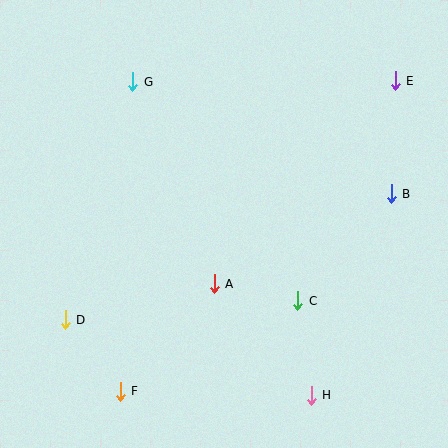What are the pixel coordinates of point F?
Point F is at (120, 391).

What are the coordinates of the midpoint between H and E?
The midpoint between H and E is at (353, 238).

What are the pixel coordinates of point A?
Point A is at (214, 284).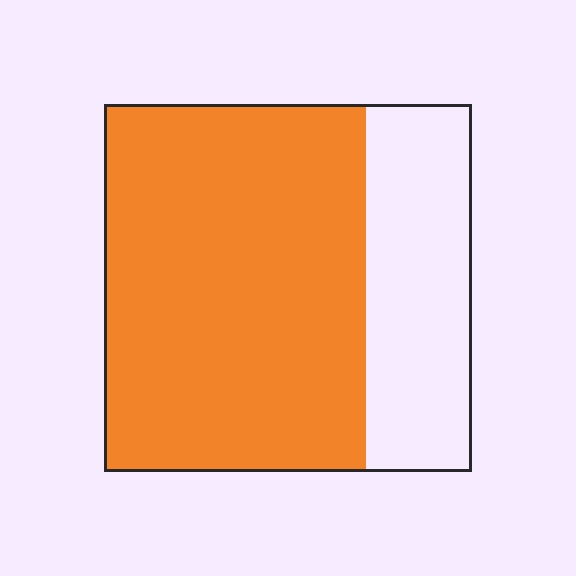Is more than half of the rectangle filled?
Yes.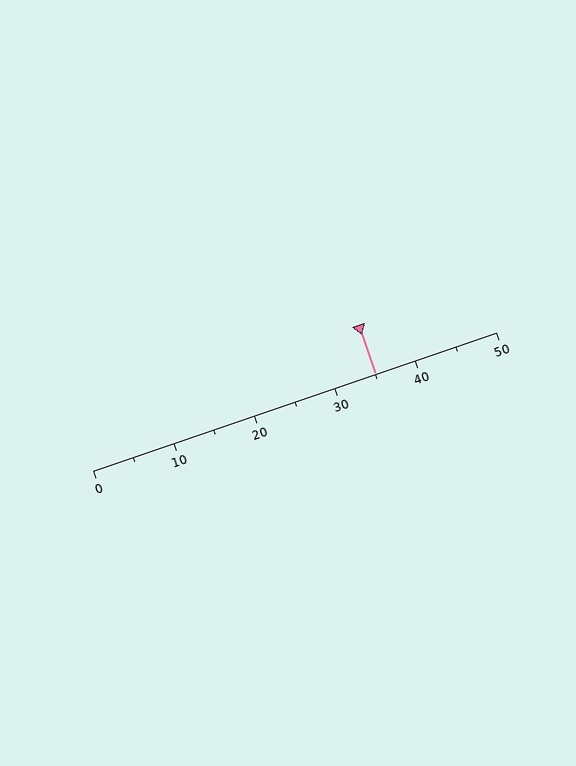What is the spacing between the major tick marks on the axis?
The major ticks are spaced 10 apart.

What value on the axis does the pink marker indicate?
The marker indicates approximately 35.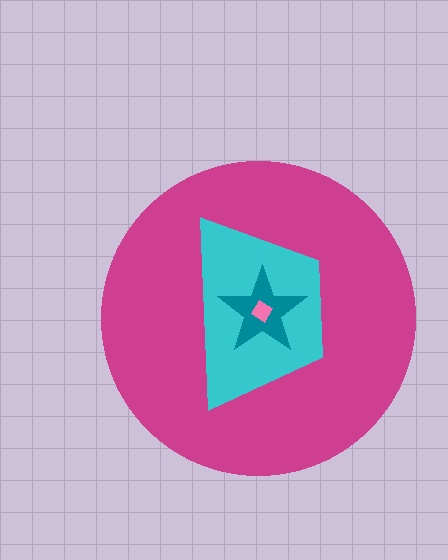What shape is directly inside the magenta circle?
The cyan trapezoid.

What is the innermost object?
The pink diamond.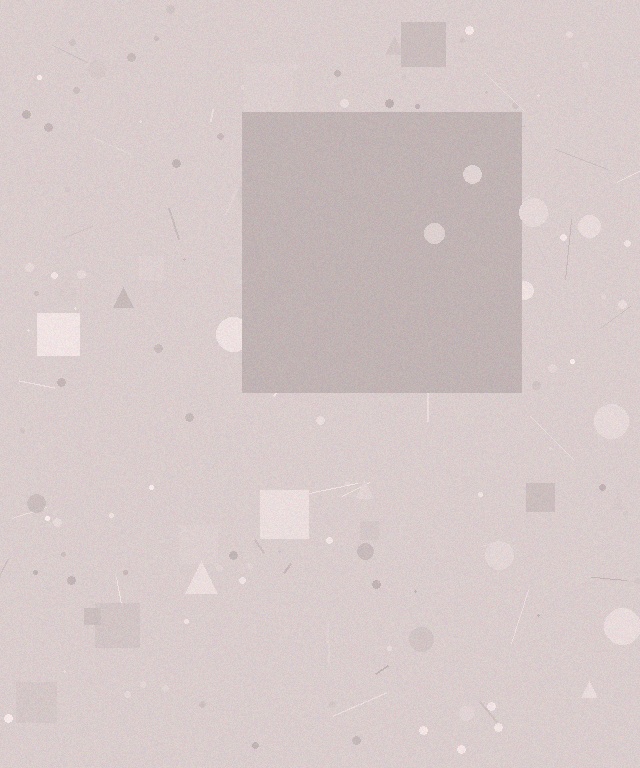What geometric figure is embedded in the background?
A square is embedded in the background.